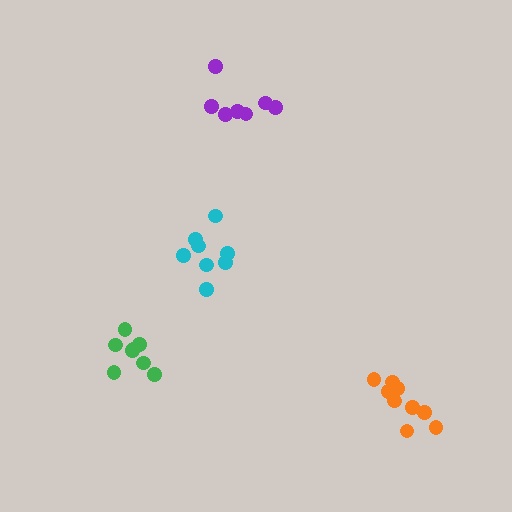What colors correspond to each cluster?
The clusters are colored: orange, purple, cyan, green.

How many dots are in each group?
Group 1: 10 dots, Group 2: 7 dots, Group 3: 8 dots, Group 4: 8 dots (33 total).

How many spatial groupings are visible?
There are 4 spatial groupings.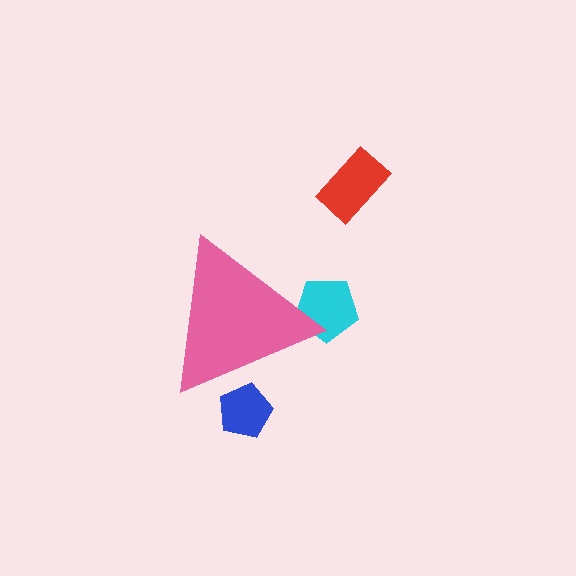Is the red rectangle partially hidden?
No, the red rectangle is fully visible.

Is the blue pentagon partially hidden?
Yes, the blue pentagon is partially hidden behind the pink triangle.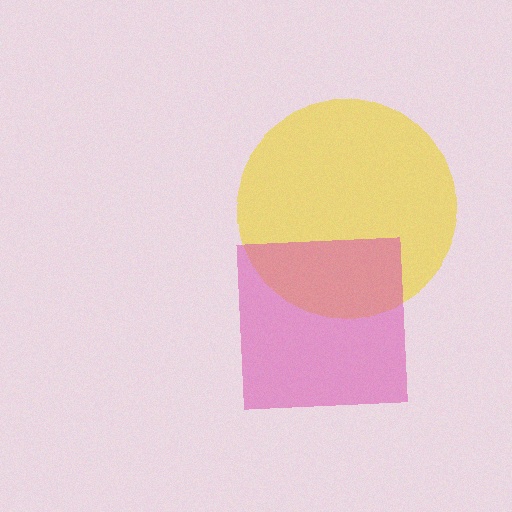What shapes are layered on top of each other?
The layered shapes are: a yellow circle, a pink square.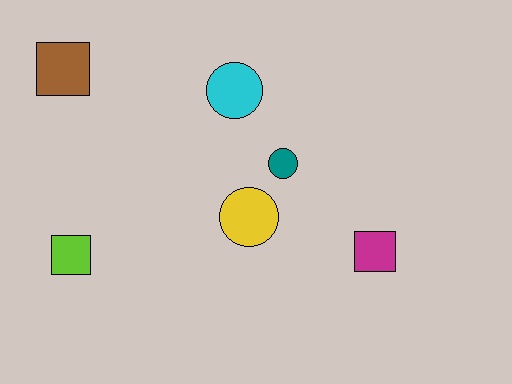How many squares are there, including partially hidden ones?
There are 3 squares.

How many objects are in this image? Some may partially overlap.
There are 6 objects.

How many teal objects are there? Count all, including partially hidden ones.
There is 1 teal object.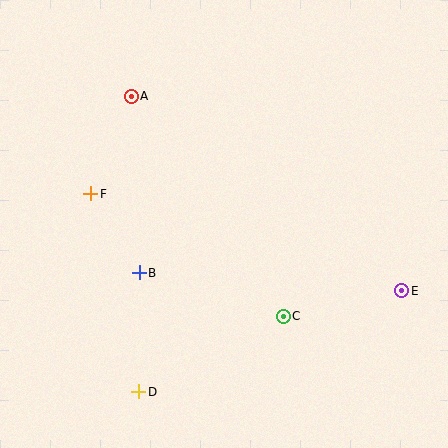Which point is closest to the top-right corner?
Point E is closest to the top-right corner.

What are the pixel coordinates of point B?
Point B is at (139, 273).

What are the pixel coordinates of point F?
Point F is at (91, 194).